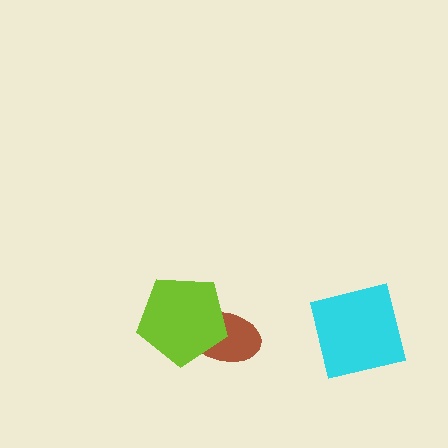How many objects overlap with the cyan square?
0 objects overlap with the cyan square.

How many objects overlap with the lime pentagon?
1 object overlaps with the lime pentagon.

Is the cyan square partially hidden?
No, no other shape covers it.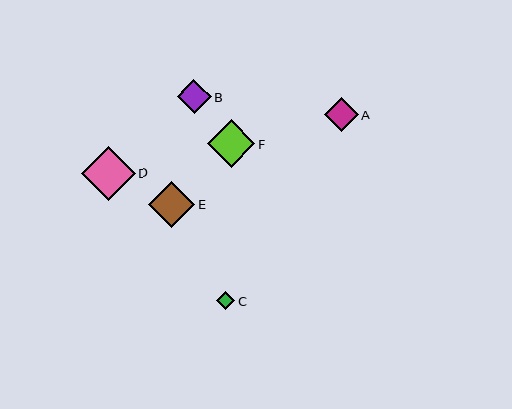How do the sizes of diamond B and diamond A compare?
Diamond B and diamond A are approximately the same size.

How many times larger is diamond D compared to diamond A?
Diamond D is approximately 1.6 times the size of diamond A.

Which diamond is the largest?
Diamond D is the largest with a size of approximately 54 pixels.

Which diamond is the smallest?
Diamond C is the smallest with a size of approximately 19 pixels.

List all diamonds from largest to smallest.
From largest to smallest: D, F, E, B, A, C.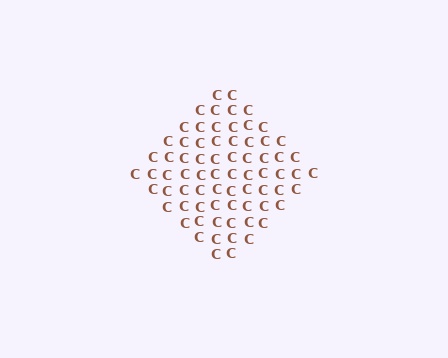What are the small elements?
The small elements are letter C's.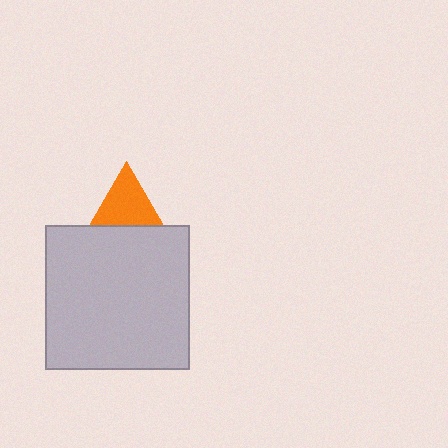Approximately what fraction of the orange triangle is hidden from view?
Roughly 60% of the orange triangle is hidden behind the light gray square.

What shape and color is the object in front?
The object in front is a light gray square.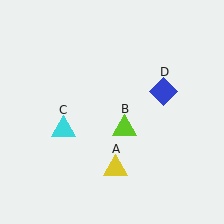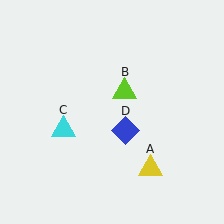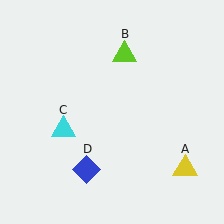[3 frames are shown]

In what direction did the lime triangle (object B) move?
The lime triangle (object B) moved up.